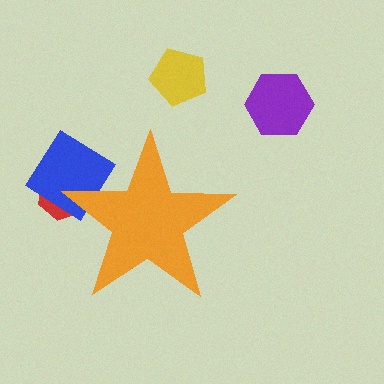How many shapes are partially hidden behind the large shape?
2 shapes are partially hidden.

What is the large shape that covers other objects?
An orange star.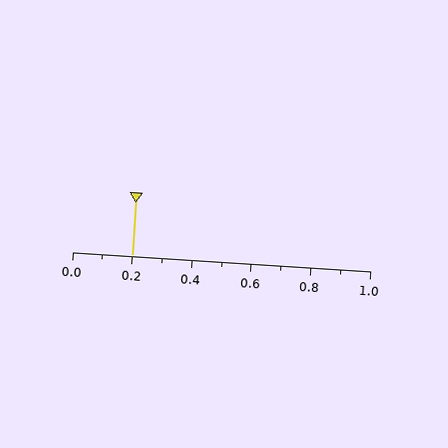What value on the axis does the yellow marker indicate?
The marker indicates approximately 0.2.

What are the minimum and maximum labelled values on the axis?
The axis runs from 0.0 to 1.0.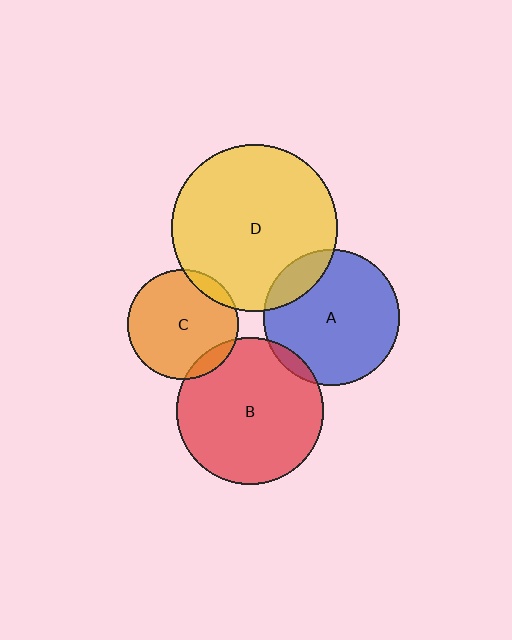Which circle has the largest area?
Circle D (yellow).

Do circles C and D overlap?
Yes.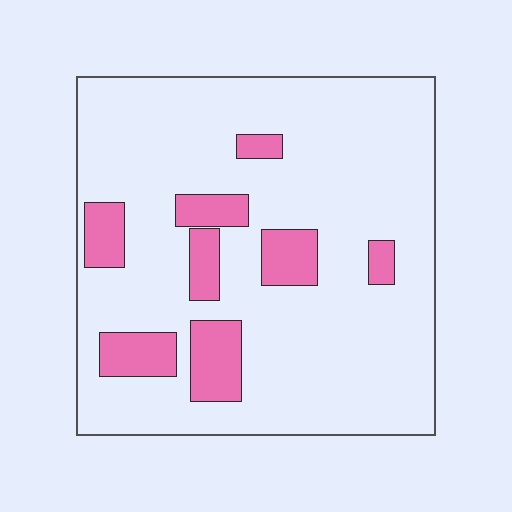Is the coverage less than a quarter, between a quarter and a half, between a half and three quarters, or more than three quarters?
Less than a quarter.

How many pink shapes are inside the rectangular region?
8.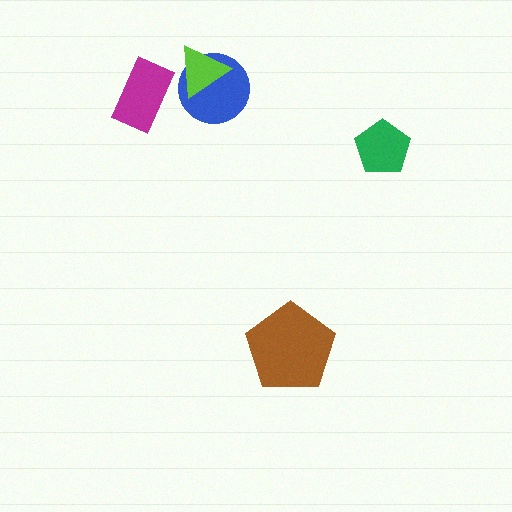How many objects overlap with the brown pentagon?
0 objects overlap with the brown pentagon.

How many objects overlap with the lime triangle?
1 object overlaps with the lime triangle.